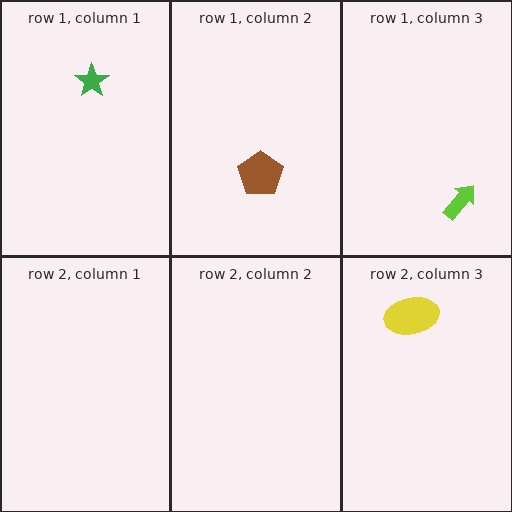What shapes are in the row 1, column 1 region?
The green star.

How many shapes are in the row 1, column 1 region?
1.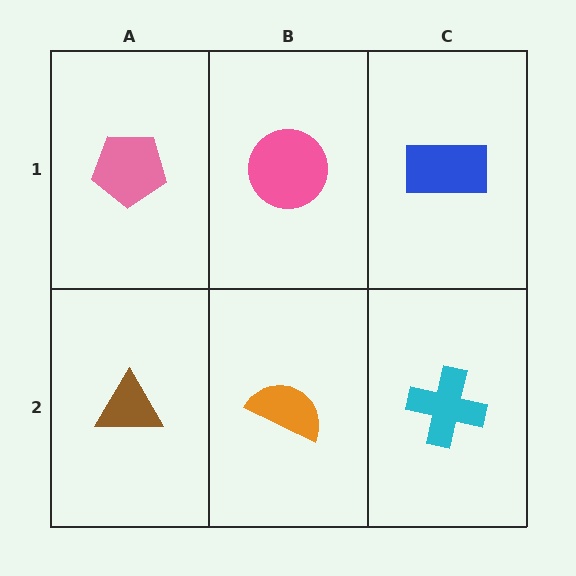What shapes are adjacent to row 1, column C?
A cyan cross (row 2, column C), a pink circle (row 1, column B).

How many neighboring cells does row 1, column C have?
2.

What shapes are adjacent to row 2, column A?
A pink pentagon (row 1, column A), an orange semicircle (row 2, column B).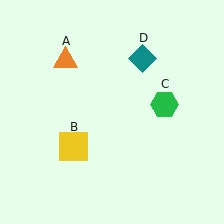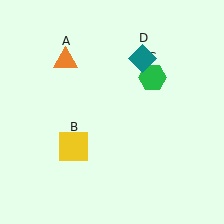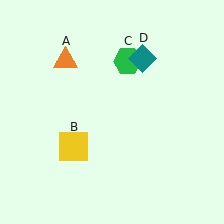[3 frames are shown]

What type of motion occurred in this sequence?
The green hexagon (object C) rotated counterclockwise around the center of the scene.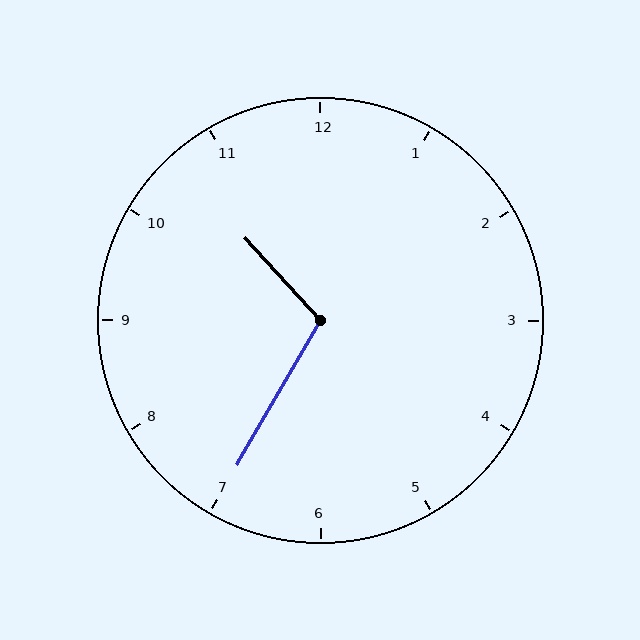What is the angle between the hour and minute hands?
Approximately 108 degrees.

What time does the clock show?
10:35.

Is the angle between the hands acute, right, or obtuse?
It is obtuse.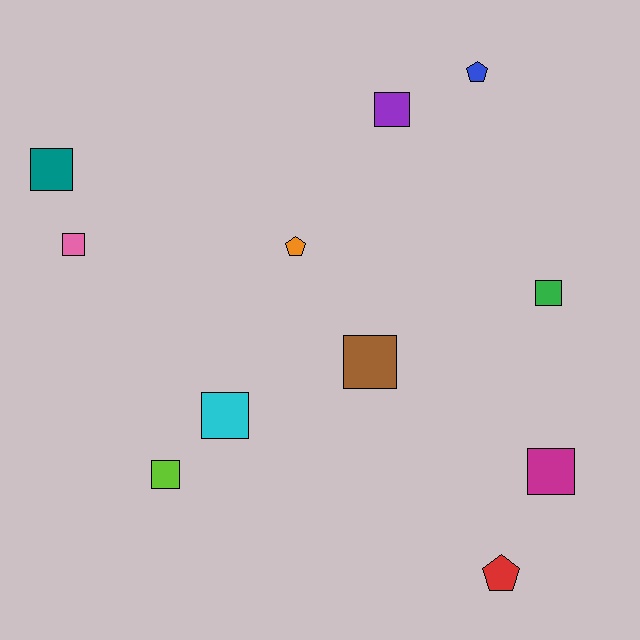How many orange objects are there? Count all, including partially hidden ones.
There is 1 orange object.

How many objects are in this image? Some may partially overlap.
There are 11 objects.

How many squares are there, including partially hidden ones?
There are 8 squares.